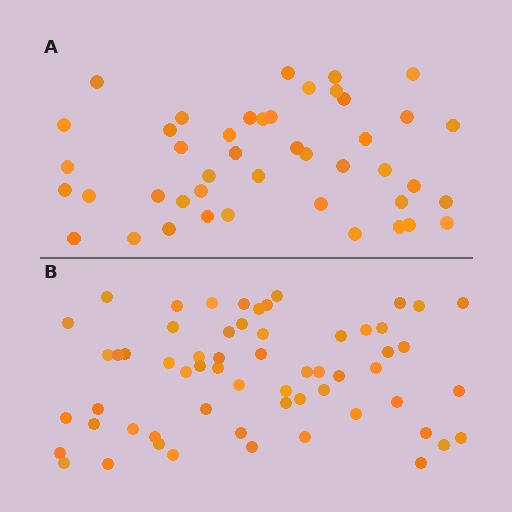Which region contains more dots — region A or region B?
Region B (the bottom region) has more dots.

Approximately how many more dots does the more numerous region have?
Region B has approximately 15 more dots than region A.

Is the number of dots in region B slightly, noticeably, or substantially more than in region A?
Region B has noticeably more, but not dramatically so. The ratio is roughly 1.4 to 1.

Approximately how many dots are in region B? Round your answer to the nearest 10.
About 60 dots.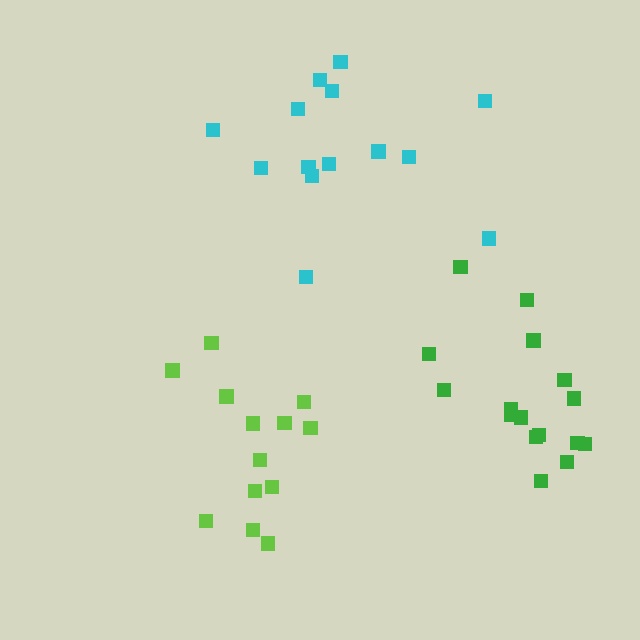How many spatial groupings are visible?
There are 3 spatial groupings.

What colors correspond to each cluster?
The clusters are colored: lime, cyan, green.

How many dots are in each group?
Group 1: 13 dots, Group 2: 14 dots, Group 3: 16 dots (43 total).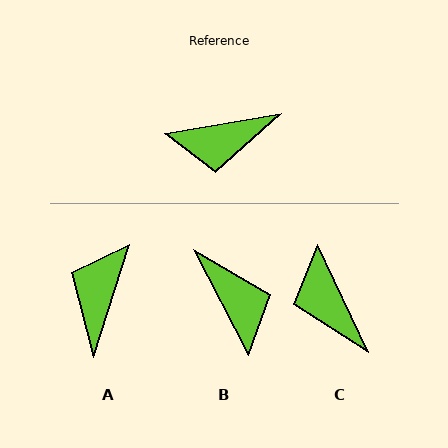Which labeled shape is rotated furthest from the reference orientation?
A, about 117 degrees away.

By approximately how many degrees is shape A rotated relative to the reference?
Approximately 117 degrees clockwise.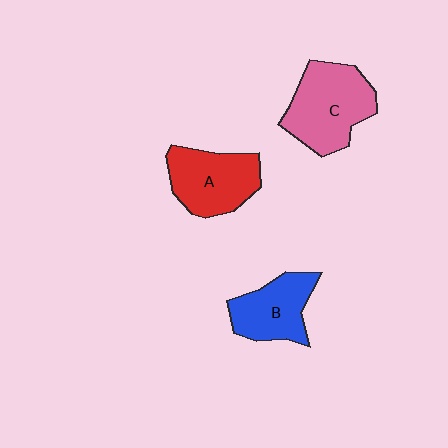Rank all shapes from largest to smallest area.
From largest to smallest: C (pink), A (red), B (blue).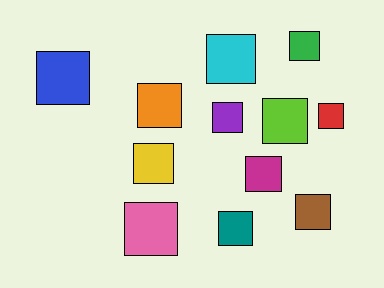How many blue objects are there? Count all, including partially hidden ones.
There is 1 blue object.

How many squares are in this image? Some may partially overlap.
There are 12 squares.